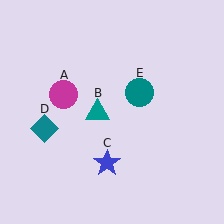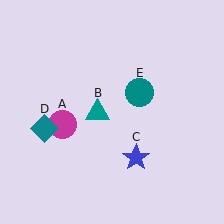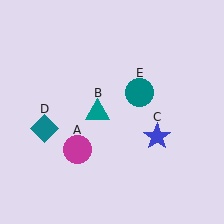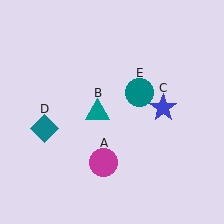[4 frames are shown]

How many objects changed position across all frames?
2 objects changed position: magenta circle (object A), blue star (object C).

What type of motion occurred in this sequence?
The magenta circle (object A), blue star (object C) rotated counterclockwise around the center of the scene.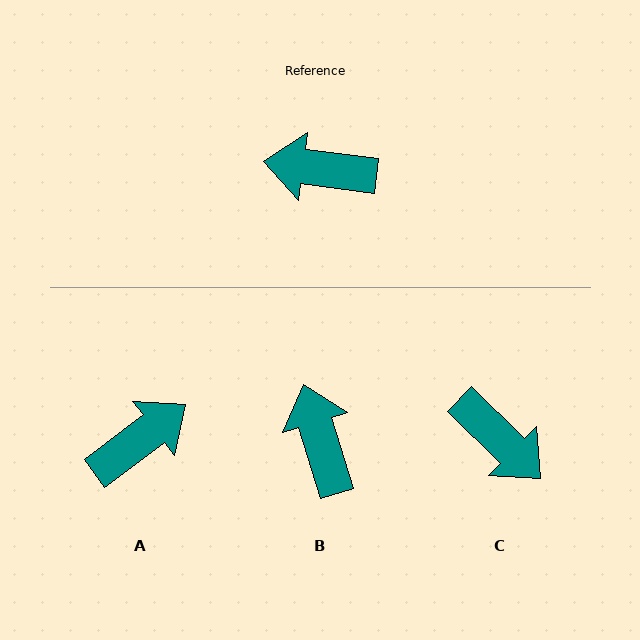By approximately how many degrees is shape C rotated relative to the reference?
Approximately 143 degrees counter-clockwise.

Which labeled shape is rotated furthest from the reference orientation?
C, about 143 degrees away.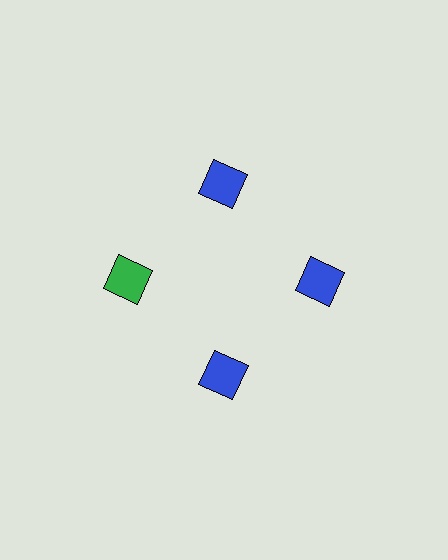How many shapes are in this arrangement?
There are 4 shapes arranged in a ring pattern.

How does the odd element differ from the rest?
It has a different color: green instead of blue.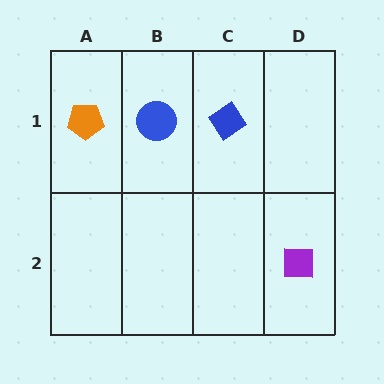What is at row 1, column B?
A blue circle.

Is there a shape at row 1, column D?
No, that cell is empty.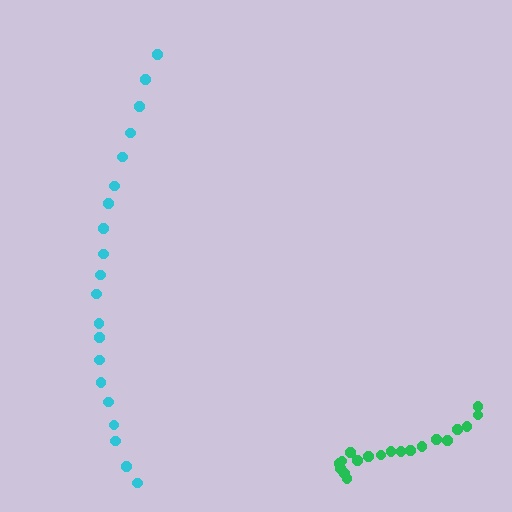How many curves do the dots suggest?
There are 2 distinct paths.